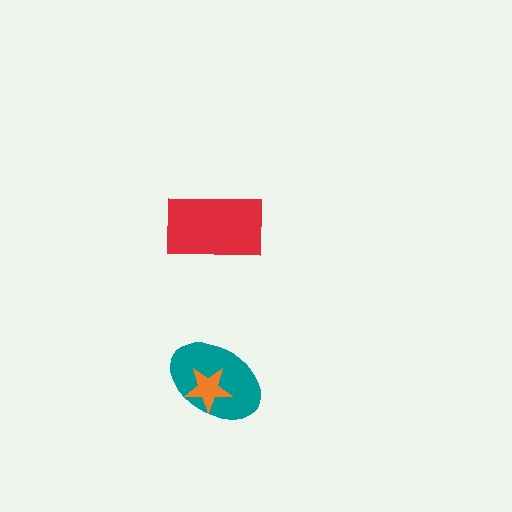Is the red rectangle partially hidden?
No, no other shape covers it.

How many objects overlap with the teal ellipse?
1 object overlaps with the teal ellipse.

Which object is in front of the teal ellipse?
The orange star is in front of the teal ellipse.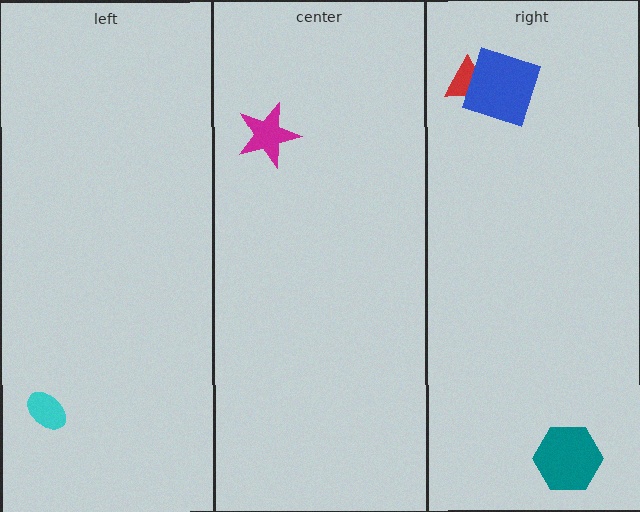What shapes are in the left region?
The cyan ellipse.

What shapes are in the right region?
The red triangle, the blue square, the teal hexagon.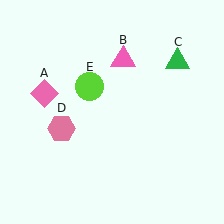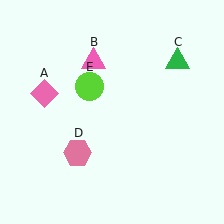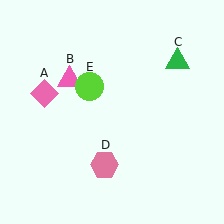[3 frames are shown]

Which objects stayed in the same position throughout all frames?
Pink diamond (object A) and green triangle (object C) and lime circle (object E) remained stationary.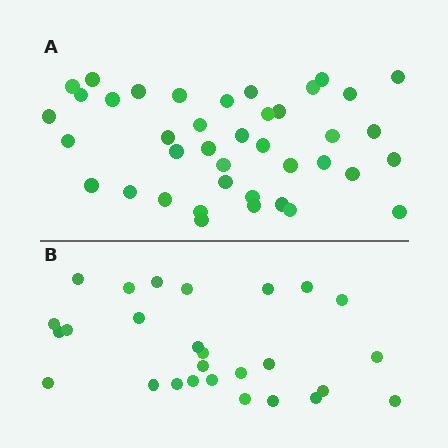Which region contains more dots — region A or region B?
Region A (the top region) has more dots.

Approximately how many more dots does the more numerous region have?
Region A has approximately 15 more dots than region B.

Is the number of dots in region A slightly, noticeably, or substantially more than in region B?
Region A has substantially more. The ratio is roughly 1.5 to 1.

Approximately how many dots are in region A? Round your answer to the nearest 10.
About 40 dots.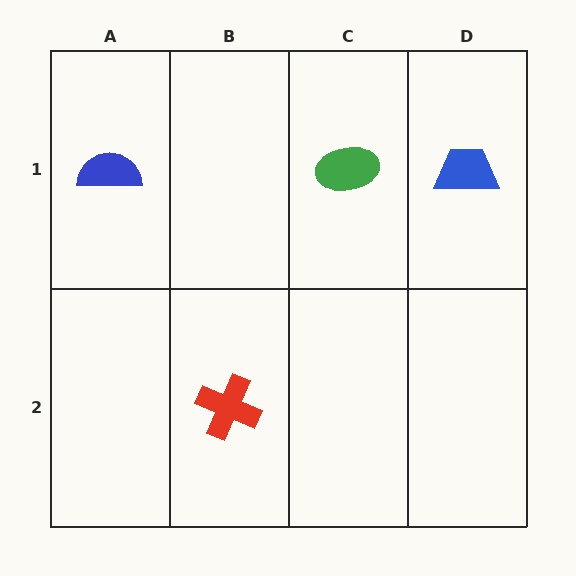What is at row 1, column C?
A green ellipse.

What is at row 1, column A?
A blue semicircle.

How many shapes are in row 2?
1 shape.